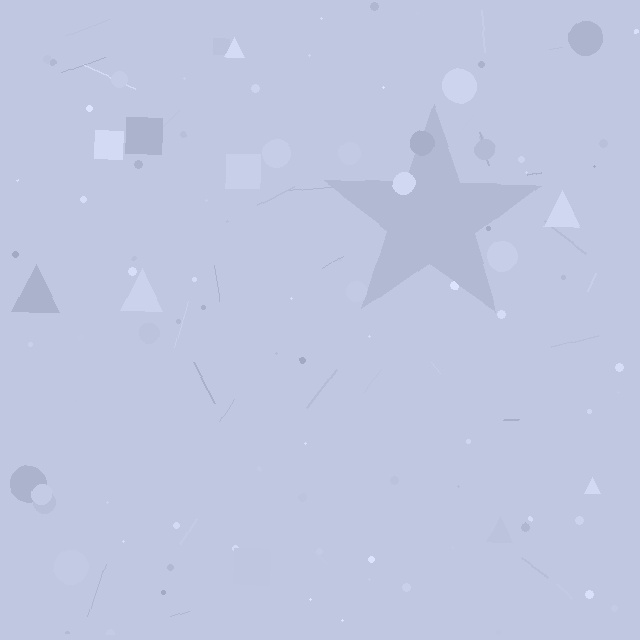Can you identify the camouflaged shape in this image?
The camouflaged shape is a star.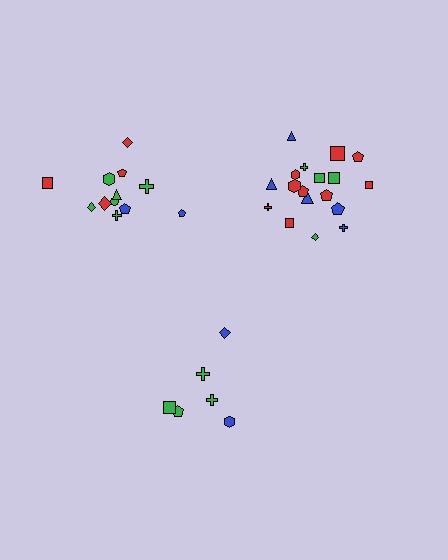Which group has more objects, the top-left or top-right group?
The top-right group.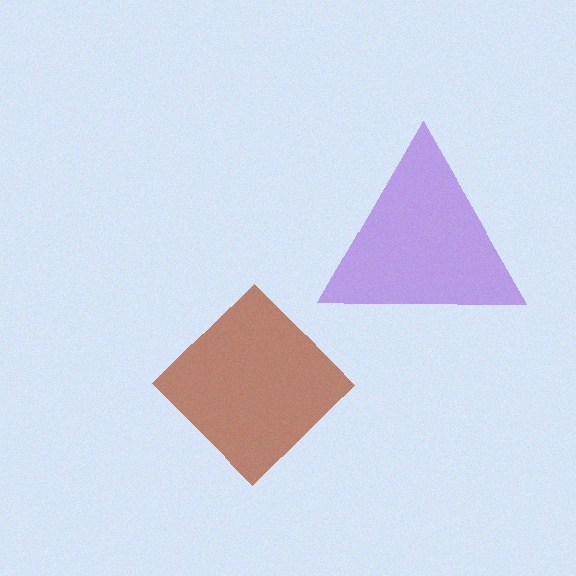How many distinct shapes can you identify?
There are 2 distinct shapes: a purple triangle, a brown diamond.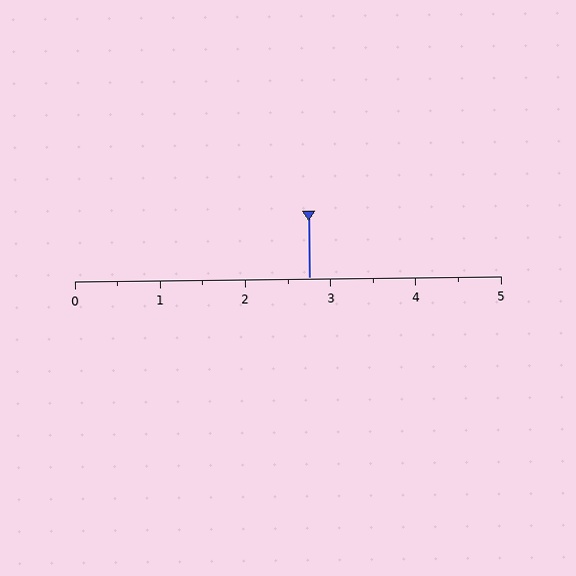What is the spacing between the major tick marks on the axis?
The major ticks are spaced 1 apart.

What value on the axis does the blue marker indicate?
The marker indicates approximately 2.8.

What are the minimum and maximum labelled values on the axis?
The axis runs from 0 to 5.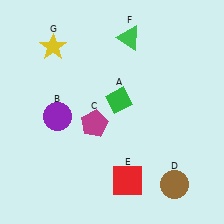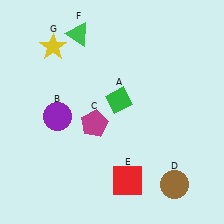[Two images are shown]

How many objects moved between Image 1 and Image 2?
1 object moved between the two images.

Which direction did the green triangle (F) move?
The green triangle (F) moved left.